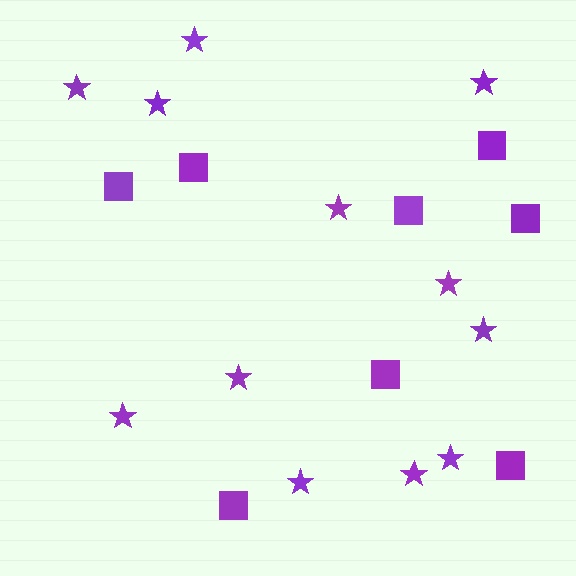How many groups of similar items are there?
There are 2 groups: one group of stars (12) and one group of squares (8).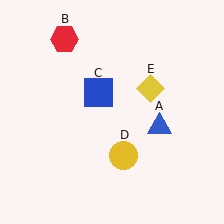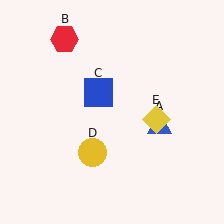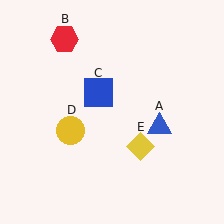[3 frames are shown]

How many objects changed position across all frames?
2 objects changed position: yellow circle (object D), yellow diamond (object E).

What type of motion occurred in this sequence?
The yellow circle (object D), yellow diamond (object E) rotated clockwise around the center of the scene.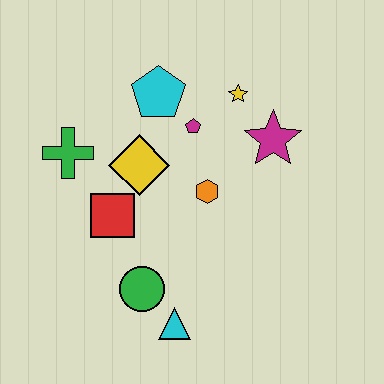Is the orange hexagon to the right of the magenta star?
No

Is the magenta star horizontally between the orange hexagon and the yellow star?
No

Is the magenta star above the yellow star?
No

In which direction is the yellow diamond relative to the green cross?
The yellow diamond is to the right of the green cross.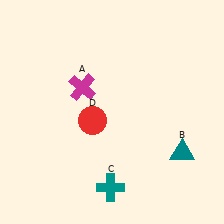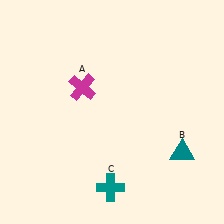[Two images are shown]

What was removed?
The red circle (D) was removed in Image 2.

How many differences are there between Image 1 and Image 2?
There is 1 difference between the two images.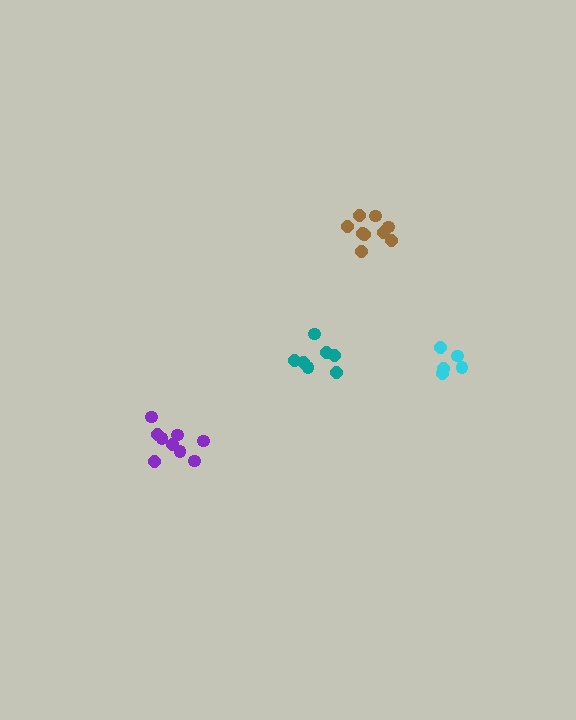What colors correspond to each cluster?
The clusters are colored: purple, cyan, teal, brown.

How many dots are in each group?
Group 1: 9 dots, Group 2: 5 dots, Group 3: 7 dots, Group 4: 9 dots (30 total).